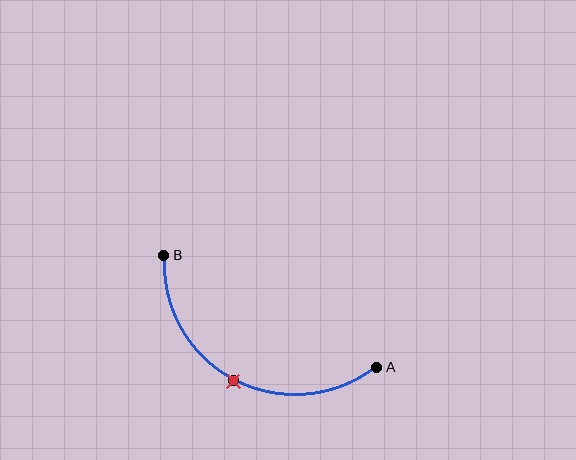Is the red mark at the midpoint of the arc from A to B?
Yes. The red mark lies on the arc at equal arc-length from both A and B — it is the arc midpoint.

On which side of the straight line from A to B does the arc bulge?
The arc bulges below the straight line connecting A and B.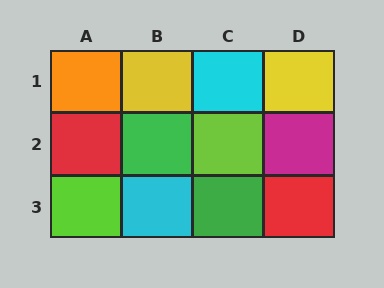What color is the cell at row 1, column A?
Orange.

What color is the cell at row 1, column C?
Cyan.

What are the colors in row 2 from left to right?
Red, green, lime, magenta.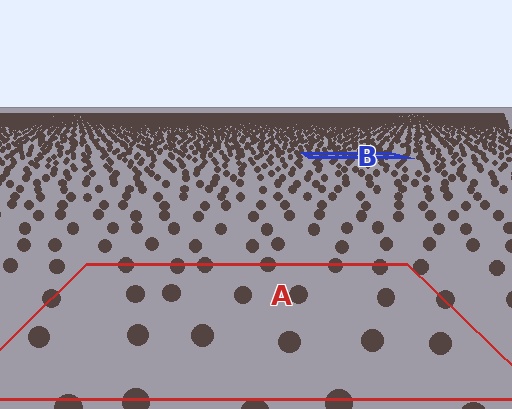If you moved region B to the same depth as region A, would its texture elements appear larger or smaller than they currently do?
They would appear larger. At a closer depth, the same texture elements are projected at a bigger on-screen size.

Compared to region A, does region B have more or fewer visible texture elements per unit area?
Region B has more texture elements per unit area — they are packed more densely because it is farther away.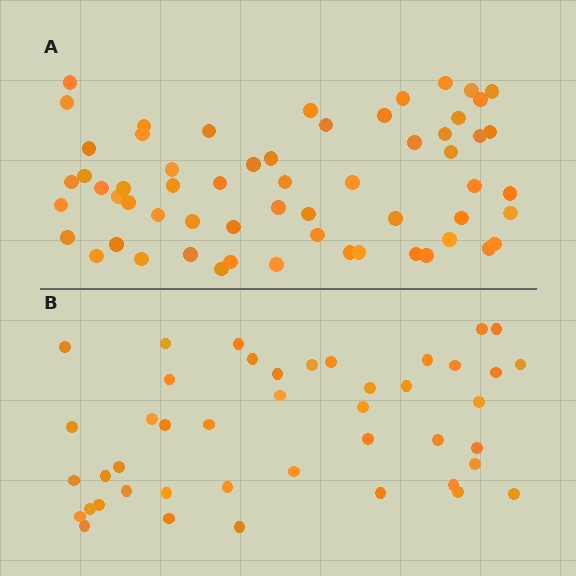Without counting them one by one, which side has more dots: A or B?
Region A (the top region) has more dots.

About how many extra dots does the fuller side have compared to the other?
Region A has approximately 15 more dots than region B.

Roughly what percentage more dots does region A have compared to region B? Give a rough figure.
About 35% more.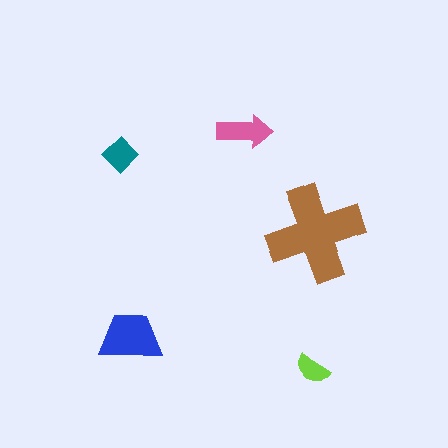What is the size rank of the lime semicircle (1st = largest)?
5th.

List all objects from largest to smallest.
The brown cross, the blue trapezoid, the pink arrow, the teal diamond, the lime semicircle.